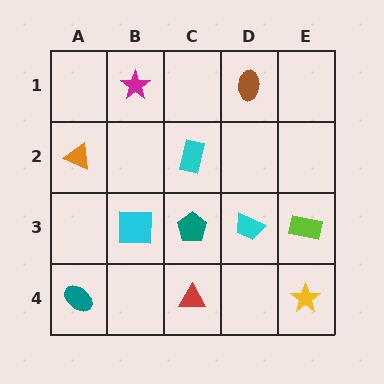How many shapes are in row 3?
4 shapes.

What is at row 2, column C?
A cyan rectangle.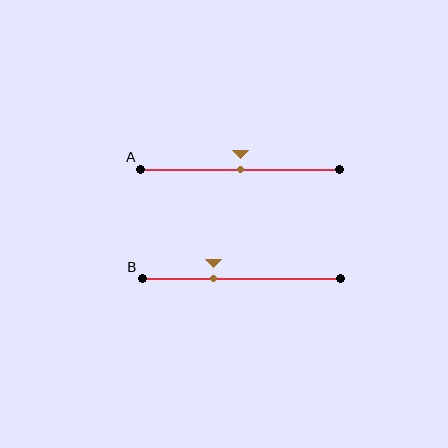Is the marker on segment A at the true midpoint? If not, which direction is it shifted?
Yes, the marker on segment A is at the true midpoint.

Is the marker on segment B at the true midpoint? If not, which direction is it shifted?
No, the marker on segment B is shifted to the left by about 14% of the segment length.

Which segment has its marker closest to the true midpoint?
Segment A has its marker closest to the true midpoint.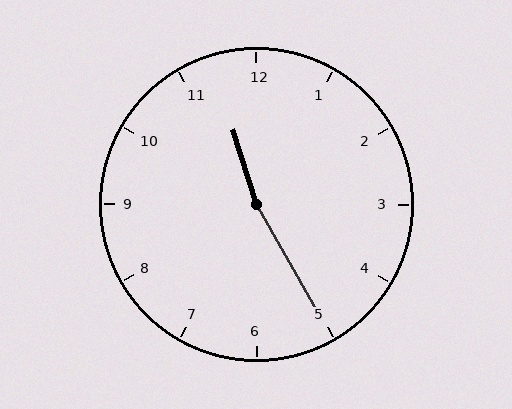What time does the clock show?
11:25.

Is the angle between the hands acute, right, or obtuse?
It is obtuse.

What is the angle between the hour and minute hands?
Approximately 168 degrees.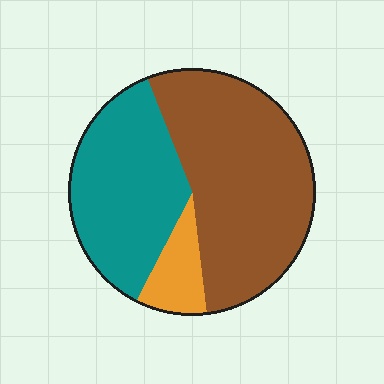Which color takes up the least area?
Orange, at roughly 10%.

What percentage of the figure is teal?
Teal takes up about three eighths (3/8) of the figure.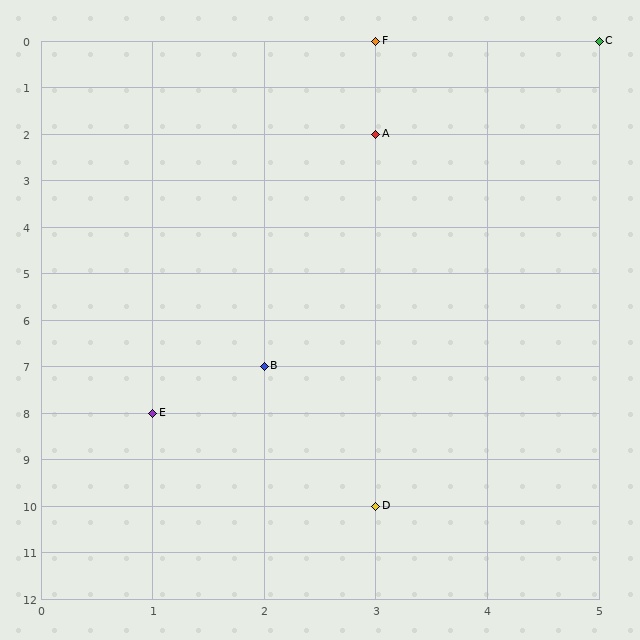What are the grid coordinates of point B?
Point B is at grid coordinates (2, 7).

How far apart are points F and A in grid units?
Points F and A are 2 rows apart.